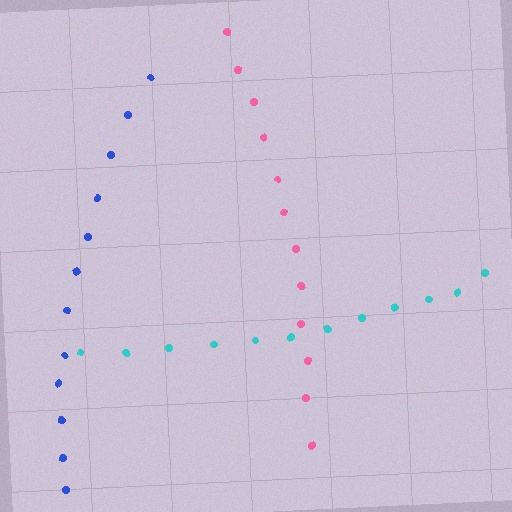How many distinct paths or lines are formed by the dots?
There are 3 distinct paths.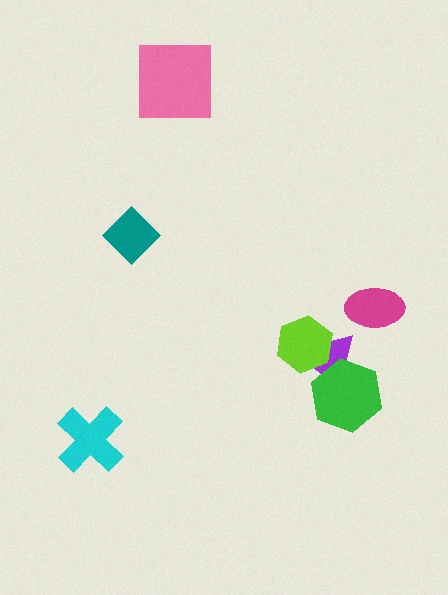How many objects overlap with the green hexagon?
1 object overlaps with the green hexagon.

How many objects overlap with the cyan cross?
0 objects overlap with the cyan cross.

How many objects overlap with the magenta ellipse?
0 objects overlap with the magenta ellipse.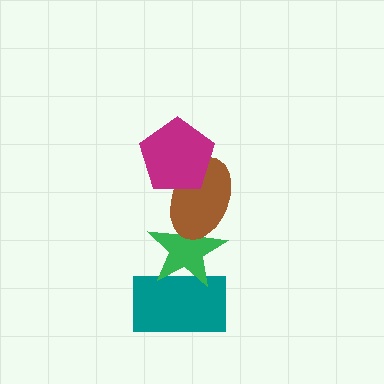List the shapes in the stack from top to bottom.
From top to bottom: the magenta pentagon, the brown ellipse, the green star, the teal rectangle.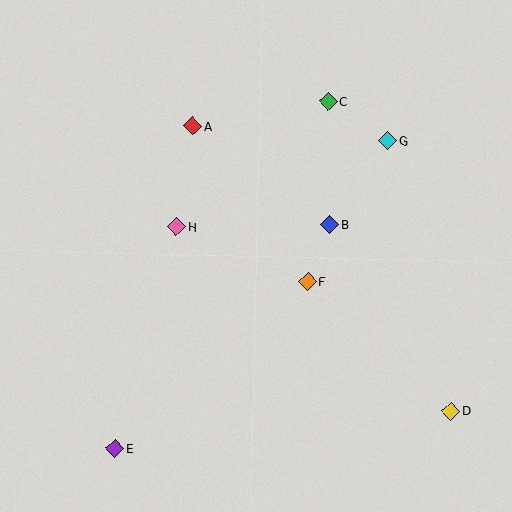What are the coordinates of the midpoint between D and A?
The midpoint between D and A is at (322, 269).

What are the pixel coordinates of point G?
Point G is at (388, 141).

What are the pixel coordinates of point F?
Point F is at (307, 282).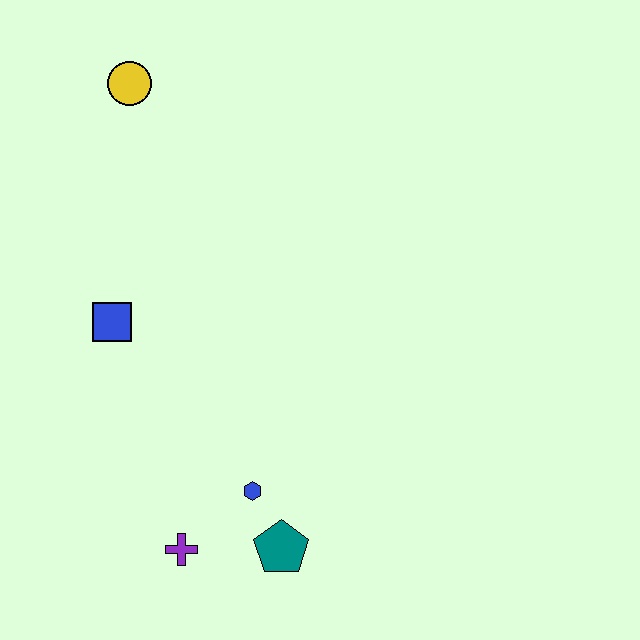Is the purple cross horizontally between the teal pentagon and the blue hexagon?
No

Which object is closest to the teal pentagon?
The blue hexagon is closest to the teal pentagon.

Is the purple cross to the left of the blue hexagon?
Yes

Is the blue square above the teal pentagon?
Yes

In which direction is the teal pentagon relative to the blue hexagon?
The teal pentagon is below the blue hexagon.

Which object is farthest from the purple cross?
The yellow circle is farthest from the purple cross.